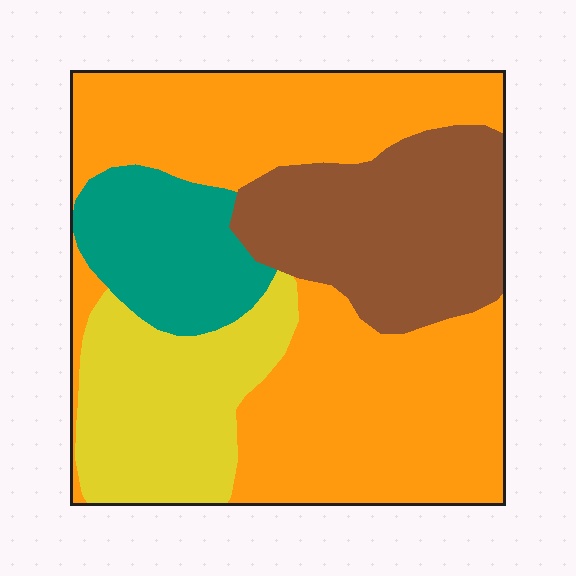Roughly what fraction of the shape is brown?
Brown takes up less than a quarter of the shape.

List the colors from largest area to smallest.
From largest to smallest: orange, brown, yellow, teal.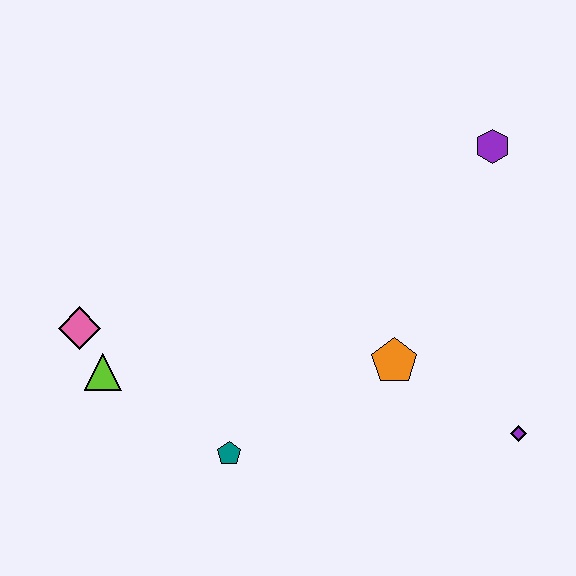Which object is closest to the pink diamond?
The lime triangle is closest to the pink diamond.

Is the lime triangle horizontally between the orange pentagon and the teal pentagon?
No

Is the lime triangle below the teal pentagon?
No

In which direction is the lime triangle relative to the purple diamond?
The lime triangle is to the left of the purple diamond.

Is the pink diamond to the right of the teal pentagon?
No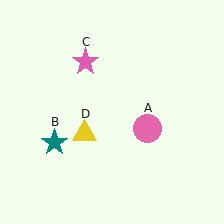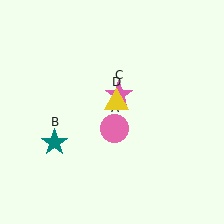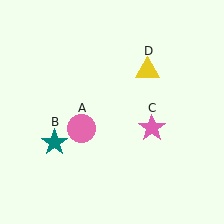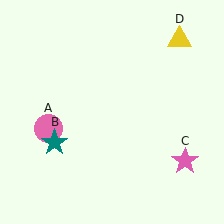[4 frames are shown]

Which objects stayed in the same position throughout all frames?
Teal star (object B) remained stationary.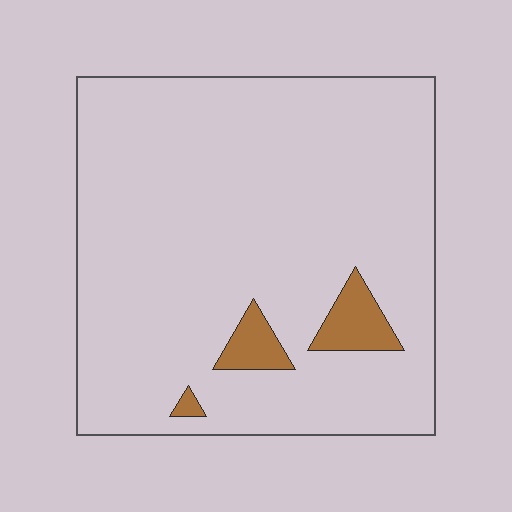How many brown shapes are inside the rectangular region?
3.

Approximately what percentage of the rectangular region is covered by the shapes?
Approximately 5%.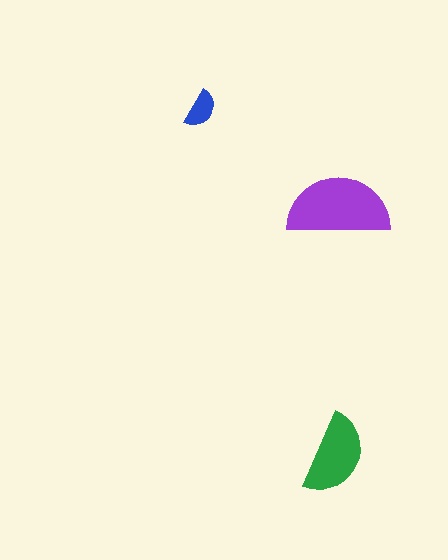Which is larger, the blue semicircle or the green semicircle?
The green one.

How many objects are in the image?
There are 3 objects in the image.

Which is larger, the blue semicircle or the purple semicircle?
The purple one.